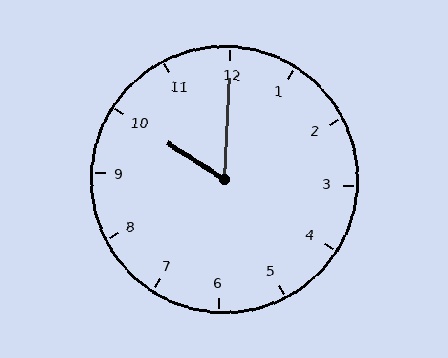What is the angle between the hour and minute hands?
Approximately 60 degrees.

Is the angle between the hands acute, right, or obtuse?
It is acute.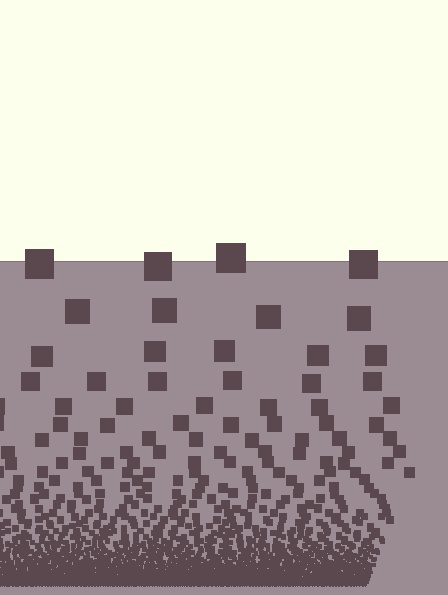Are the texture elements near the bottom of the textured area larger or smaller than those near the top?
Smaller. The gradient is inverted — elements near the bottom are smaller and denser.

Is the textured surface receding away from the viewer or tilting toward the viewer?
The surface appears to tilt toward the viewer. Texture elements get larger and sparser toward the top.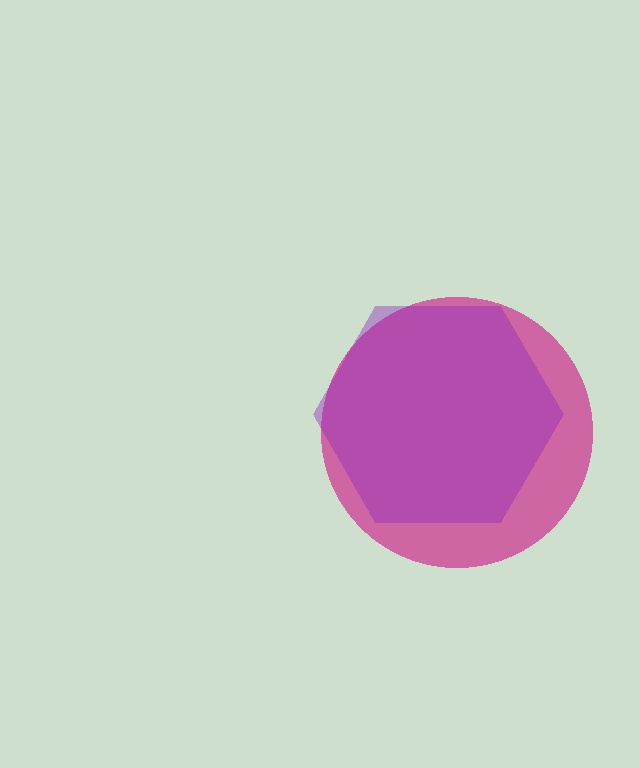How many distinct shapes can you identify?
There are 2 distinct shapes: a magenta circle, a purple hexagon.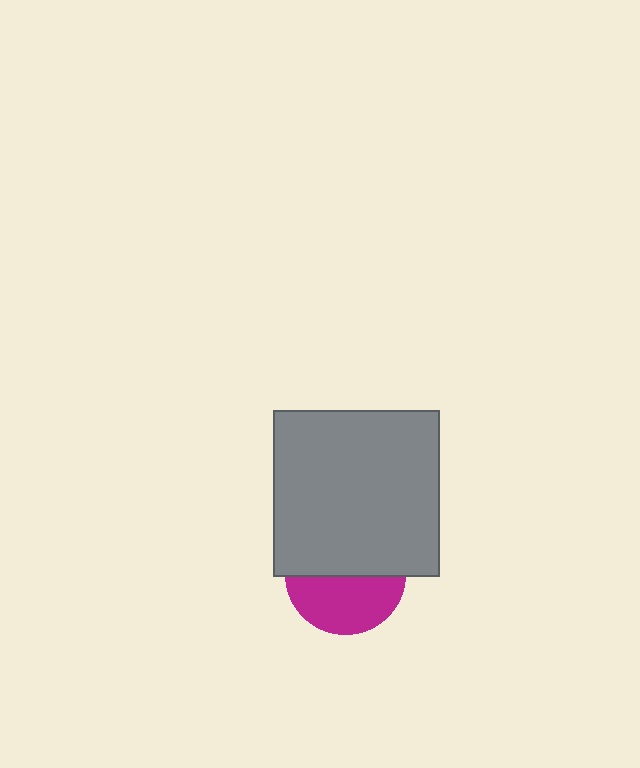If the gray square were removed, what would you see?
You would see the complete magenta circle.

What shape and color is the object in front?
The object in front is a gray square.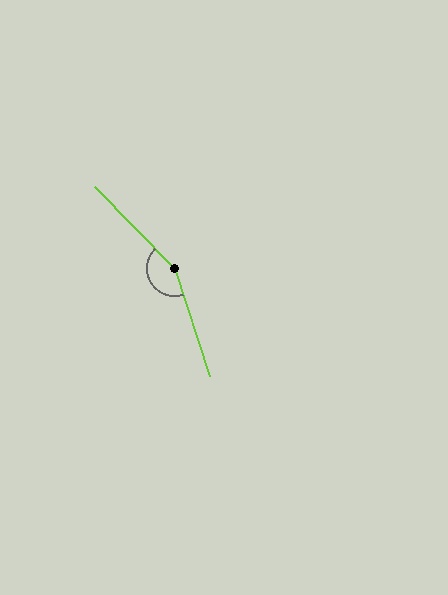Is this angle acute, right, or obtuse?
It is obtuse.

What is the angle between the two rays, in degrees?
Approximately 154 degrees.